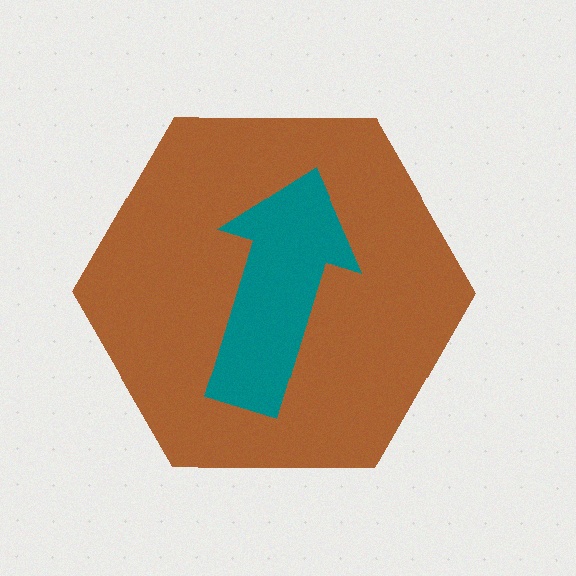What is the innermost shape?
The teal arrow.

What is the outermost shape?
The brown hexagon.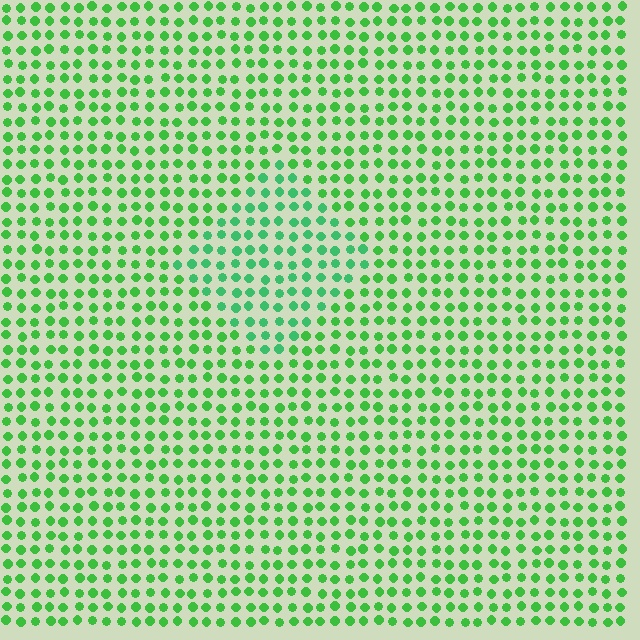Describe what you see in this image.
The image is filled with small green elements in a uniform arrangement. A diamond-shaped region is visible where the elements are tinted to a slightly different hue, forming a subtle color boundary.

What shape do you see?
I see a diamond.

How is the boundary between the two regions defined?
The boundary is defined purely by a slight shift in hue (about 21 degrees). Spacing, size, and orientation are identical on both sides.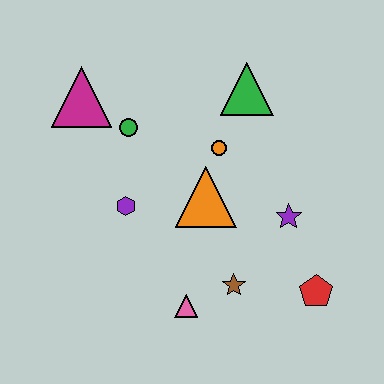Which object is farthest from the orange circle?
The red pentagon is farthest from the orange circle.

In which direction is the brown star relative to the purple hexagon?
The brown star is to the right of the purple hexagon.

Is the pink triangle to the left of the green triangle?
Yes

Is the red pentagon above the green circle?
No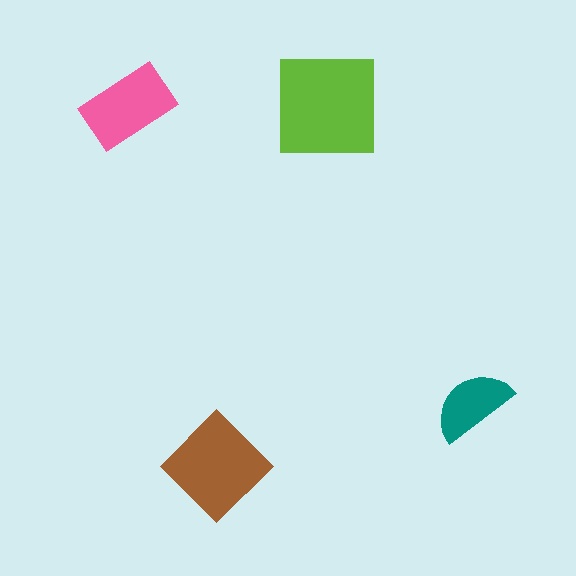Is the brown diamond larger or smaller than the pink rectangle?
Larger.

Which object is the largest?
The lime square.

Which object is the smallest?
The teal semicircle.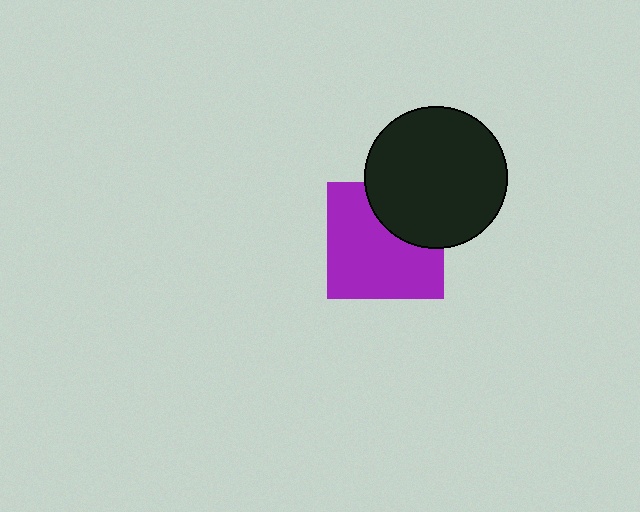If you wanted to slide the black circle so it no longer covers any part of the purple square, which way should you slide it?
Slide it toward the upper-right — that is the most direct way to separate the two shapes.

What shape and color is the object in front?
The object in front is a black circle.